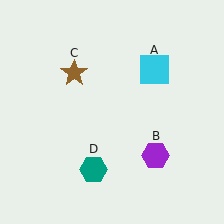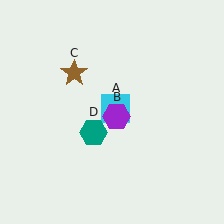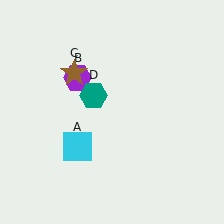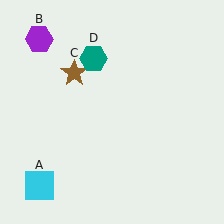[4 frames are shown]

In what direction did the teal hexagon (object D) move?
The teal hexagon (object D) moved up.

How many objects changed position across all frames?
3 objects changed position: cyan square (object A), purple hexagon (object B), teal hexagon (object D).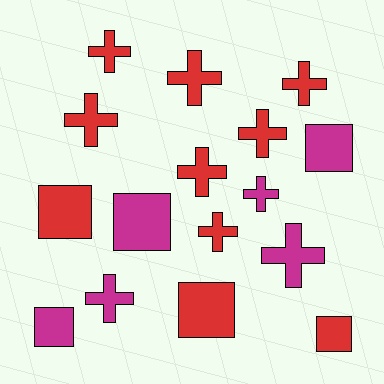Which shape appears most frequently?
Cross, with 10 objects.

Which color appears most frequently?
Red, with 10 objects.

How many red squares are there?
There are 3 red squares.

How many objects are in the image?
There are 16 objects.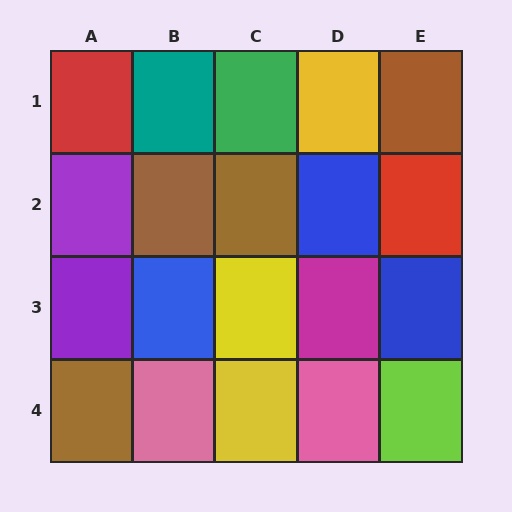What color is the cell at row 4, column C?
Yellow.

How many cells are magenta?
1 cell is magenta.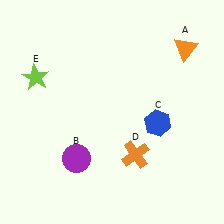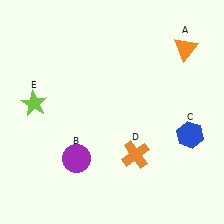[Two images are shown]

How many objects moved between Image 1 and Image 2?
2 objects moved between the two images.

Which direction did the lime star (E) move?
The lime star (E) moved down.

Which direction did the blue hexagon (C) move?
The blue hexagon (C) moved right.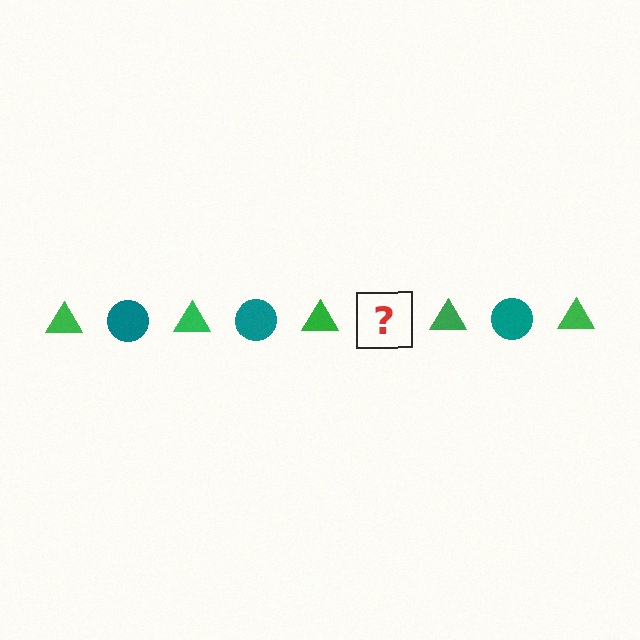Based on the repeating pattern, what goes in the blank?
The blank should be a teal circle.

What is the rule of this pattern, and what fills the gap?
The rule is that the pattern alternates between green triangle and teal circle. The gap should be filled with a teal circle.